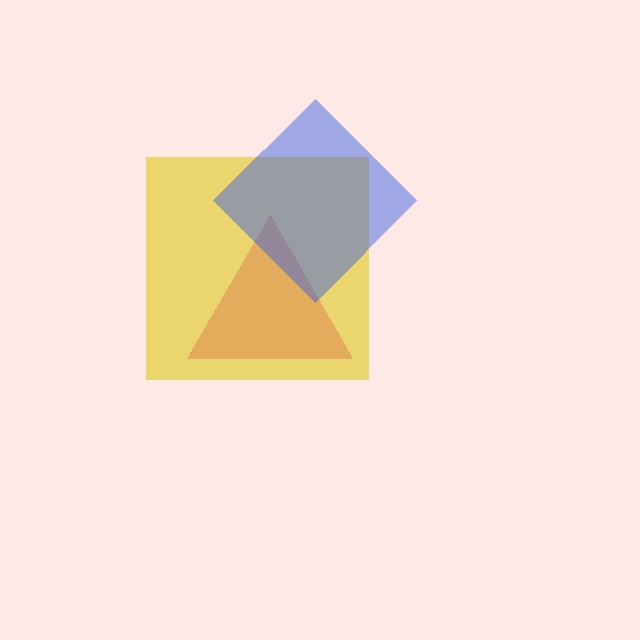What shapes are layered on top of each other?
The layered shapes are: a magenta triangle, a yellow square, a blue diamond.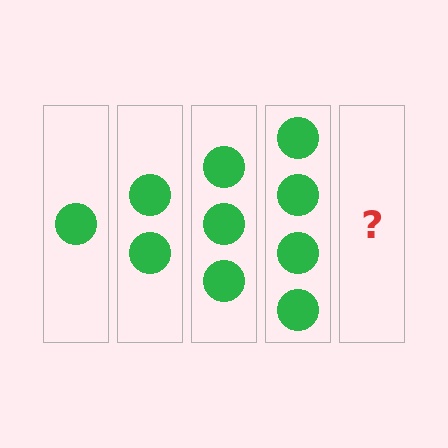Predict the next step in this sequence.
The next step is 5 circles.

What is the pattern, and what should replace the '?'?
The pattern is that each step adds one more circle. The '?' should be 5 circles.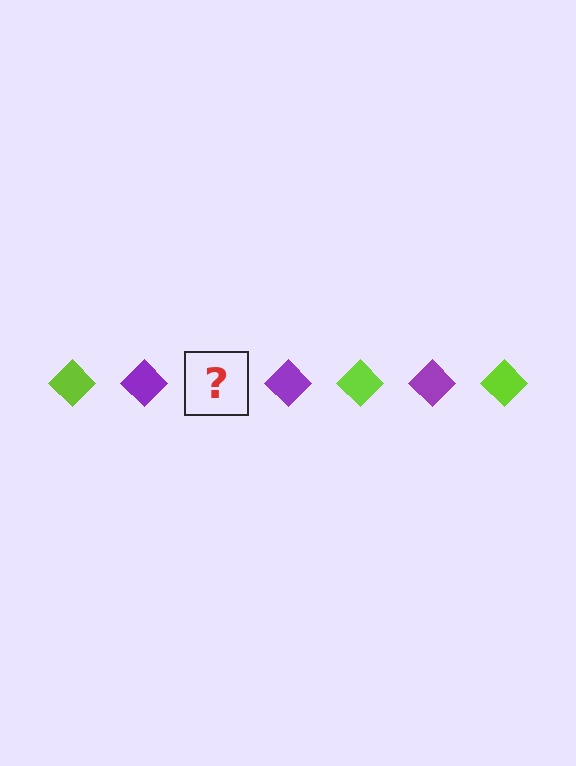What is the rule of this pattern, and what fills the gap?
The rule is that the pattern cycles through lime, purple diamonds. The gap should be filled with a lime diamond.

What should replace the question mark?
The question mark should be replaced with a lime diamond.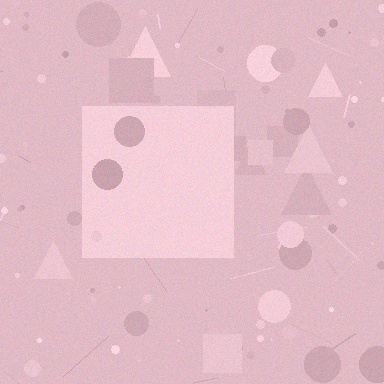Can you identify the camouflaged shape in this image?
The camouflaged shape is a square.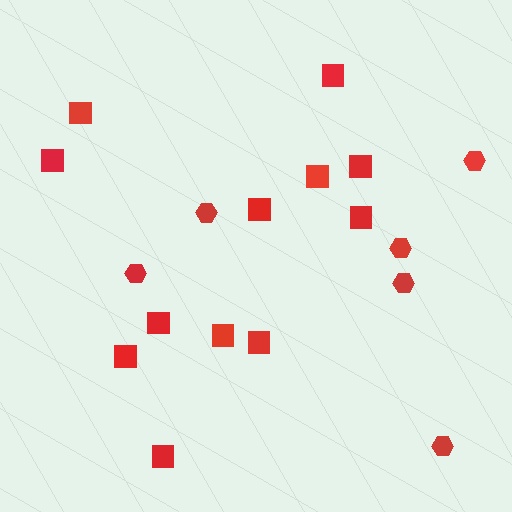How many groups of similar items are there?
There are 2 groups: one group of hexagons (6) and one group of squares (12).